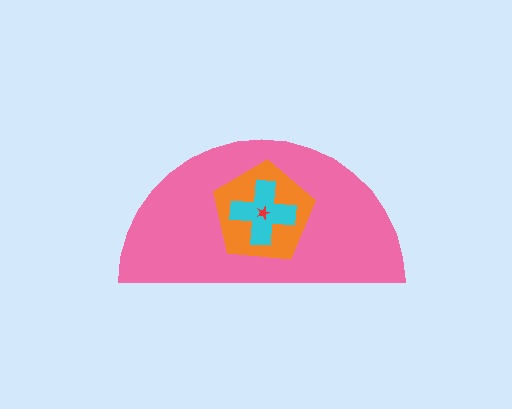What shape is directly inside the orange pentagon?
The cyan cross.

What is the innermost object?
The red star.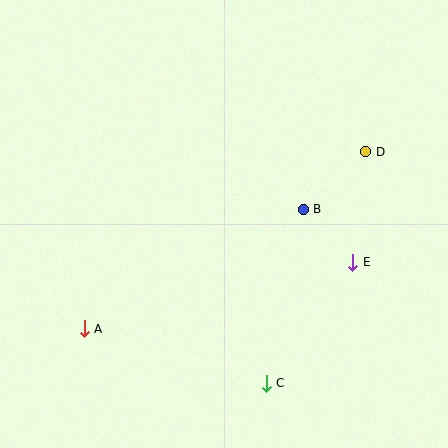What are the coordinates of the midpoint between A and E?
The midpoint between A and E is at (219, 296).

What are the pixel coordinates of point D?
Point D is at (366, 152).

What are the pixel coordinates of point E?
Point E is at (353, 262).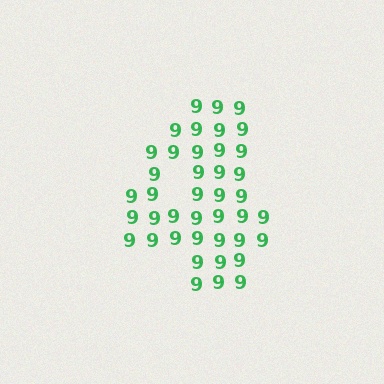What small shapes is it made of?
It is made of small digit 9's.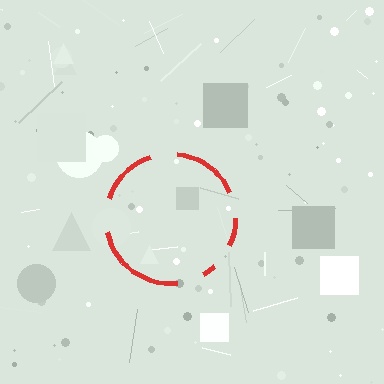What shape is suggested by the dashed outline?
The dashed outline suggests a circle.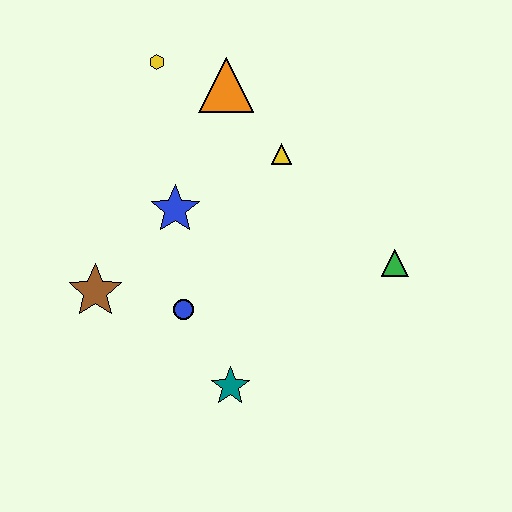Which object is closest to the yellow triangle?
The orange triangle is closest to the yellow triangle.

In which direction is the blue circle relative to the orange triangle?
The blue circle is below the orange triangle.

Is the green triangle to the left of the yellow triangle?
No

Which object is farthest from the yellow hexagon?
The teal star is farthest from the yellow hexagon.